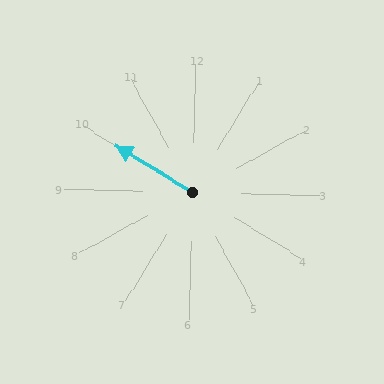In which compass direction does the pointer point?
Northwest.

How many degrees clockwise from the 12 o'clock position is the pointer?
Approximately 300 degrees.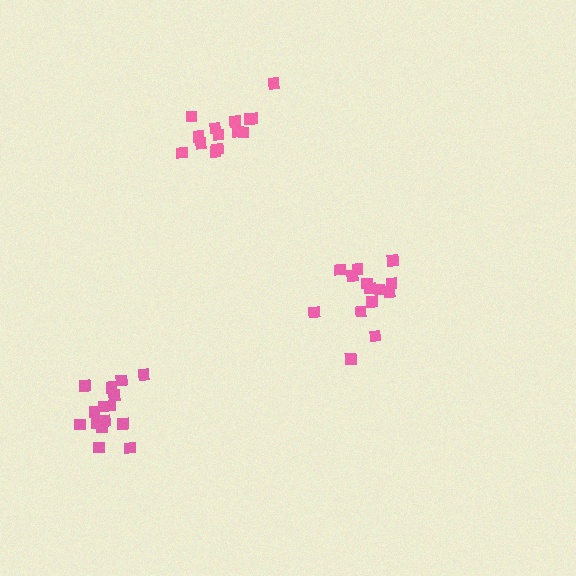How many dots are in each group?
Group 1: 15 dots, Group 2: 14 dots, Group 3: 14 dots (43 total).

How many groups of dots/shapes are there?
There are 3 groups.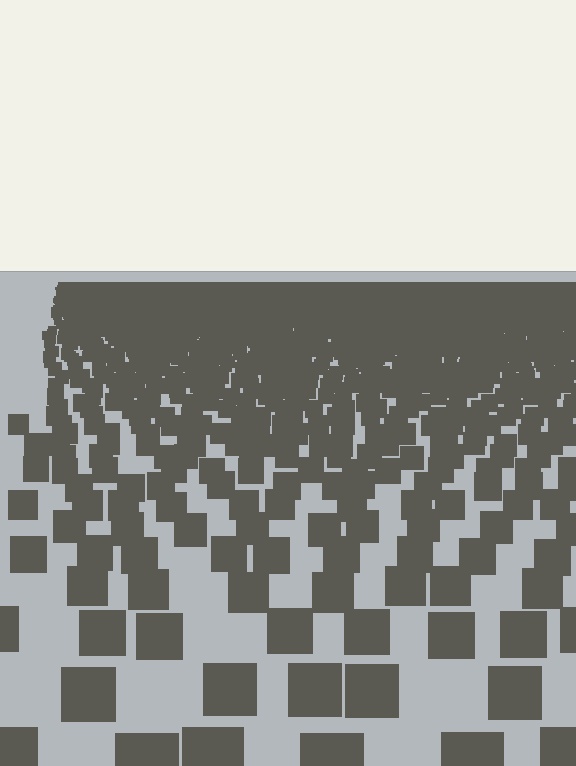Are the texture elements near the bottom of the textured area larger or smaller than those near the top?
Larger. Near the bottom, elements are closer to the viewer and appear at a bigger on-screen size.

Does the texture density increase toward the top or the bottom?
Density increases toward the top.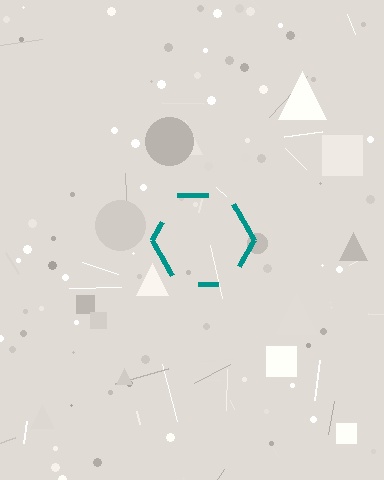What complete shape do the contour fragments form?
The contour fragments form a hexagon.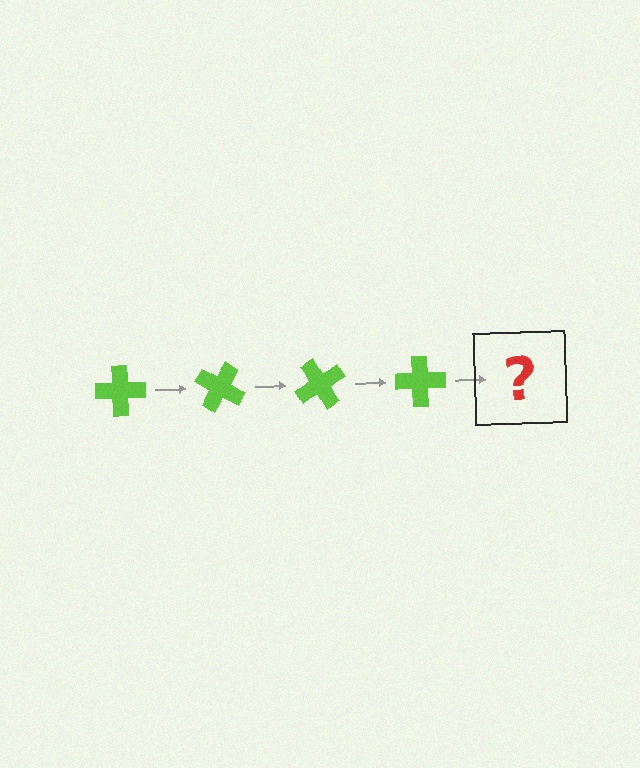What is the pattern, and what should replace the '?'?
The pattern is that the cross rotates 30 degrees each step. The '?' should be a lime cross rotated 120 degrees.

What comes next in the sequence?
The next element should be a lime cross rotated 120 degrees.